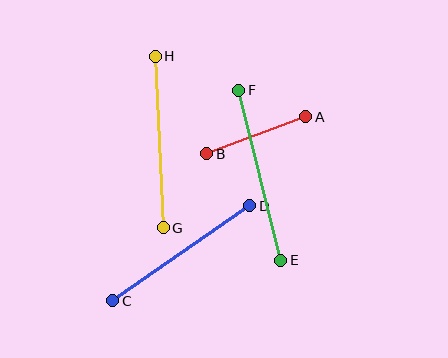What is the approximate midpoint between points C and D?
The midpoint is at approximately (181, 253) pixels.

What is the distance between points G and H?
The distance is approximately 171 pixels.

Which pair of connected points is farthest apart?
Points E and F are farthest apart.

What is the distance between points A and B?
The distance is approximately 106 pixels.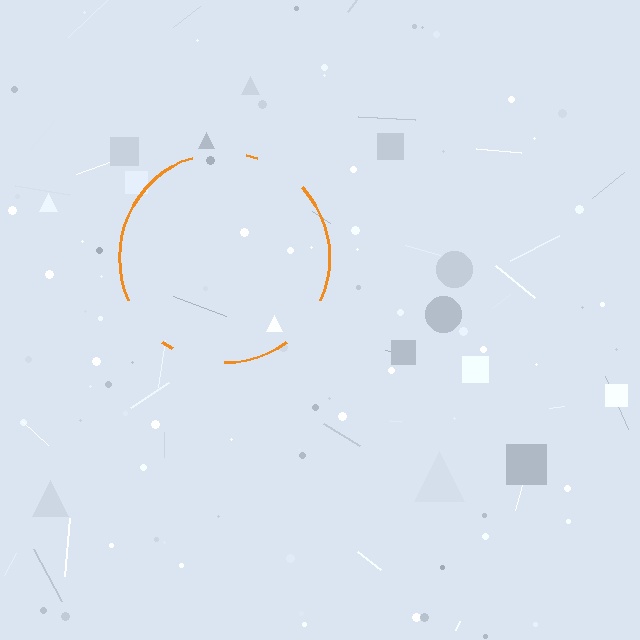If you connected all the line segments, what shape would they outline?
They would outline a circle.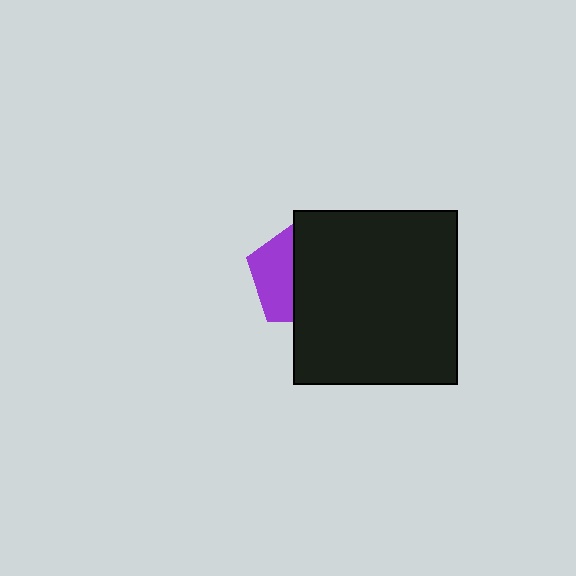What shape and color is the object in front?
The object in front is a black rectangle.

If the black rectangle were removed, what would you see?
You would see the complete purple pentagon.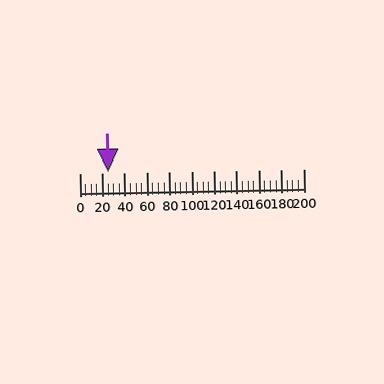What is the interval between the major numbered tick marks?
The major tick marks are spaced 20 units apart.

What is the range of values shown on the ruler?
The ruler shows values from 0 to 200.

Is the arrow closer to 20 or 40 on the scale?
The arrow is closer to 20.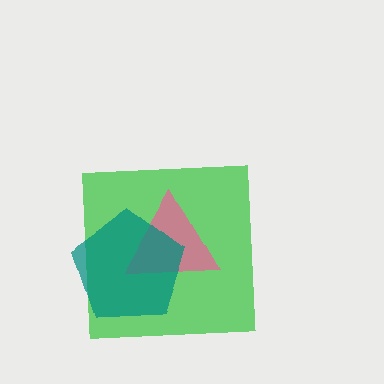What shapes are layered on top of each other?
The layered shapes are: a green square, a pink triangle, a teal pentagon.